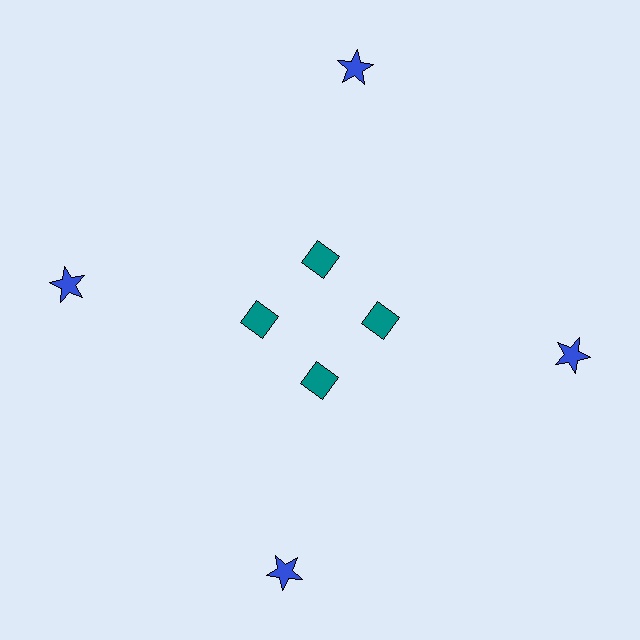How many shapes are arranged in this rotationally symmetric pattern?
There are 8 shapes, arranged in 4 groups of 2.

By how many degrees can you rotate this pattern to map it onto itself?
The pattern maps onto itself every 90 degrees of rotation.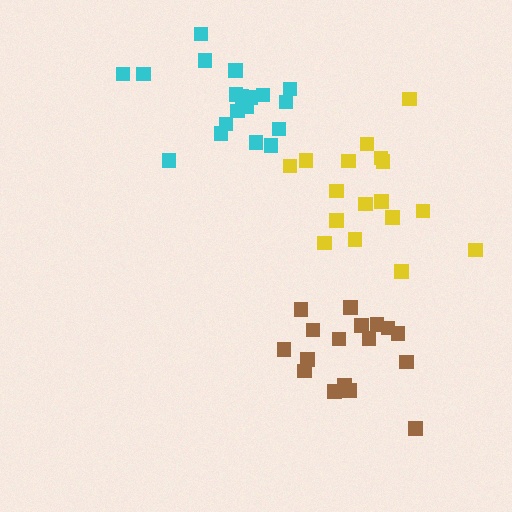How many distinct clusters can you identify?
There are 3 distinct clusters.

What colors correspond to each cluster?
The clusters are colored: cyan, brown, yellow.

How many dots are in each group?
Group 1: 19 dots, Group 2: 17 dots, Group 3: 17 dots (53 total).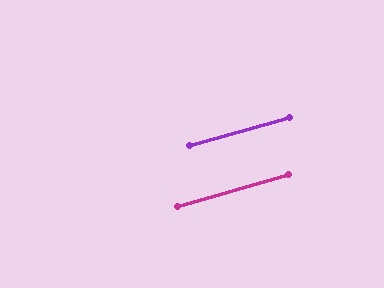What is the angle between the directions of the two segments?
Approximately 0 degrees.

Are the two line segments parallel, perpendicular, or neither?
Parallel — their directions differ by only 0.3°.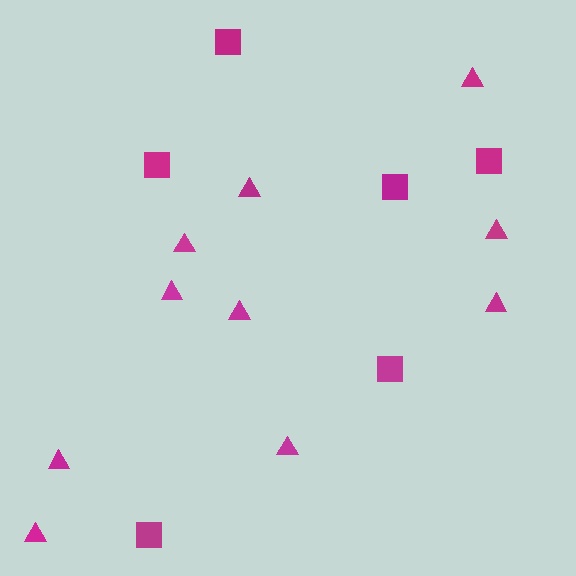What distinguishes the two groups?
There are 2 groups: one group of squares (6) and one group of triangles (10).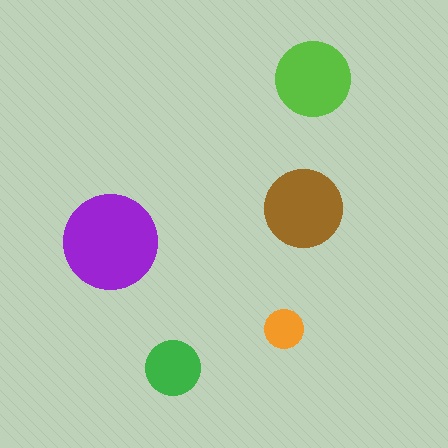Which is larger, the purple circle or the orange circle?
The purple one.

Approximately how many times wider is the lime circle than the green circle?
About 1.5 times wider.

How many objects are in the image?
There are 5 objects in the image.